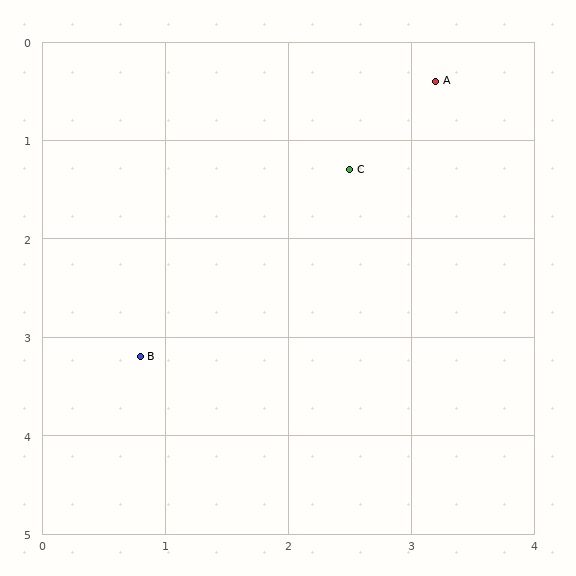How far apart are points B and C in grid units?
Points B and C are about 2.5 grid units apart.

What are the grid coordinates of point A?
Point A is at approximately (3.2, 0.4).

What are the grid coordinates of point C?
Point C is at approximately (2.5, 1.3).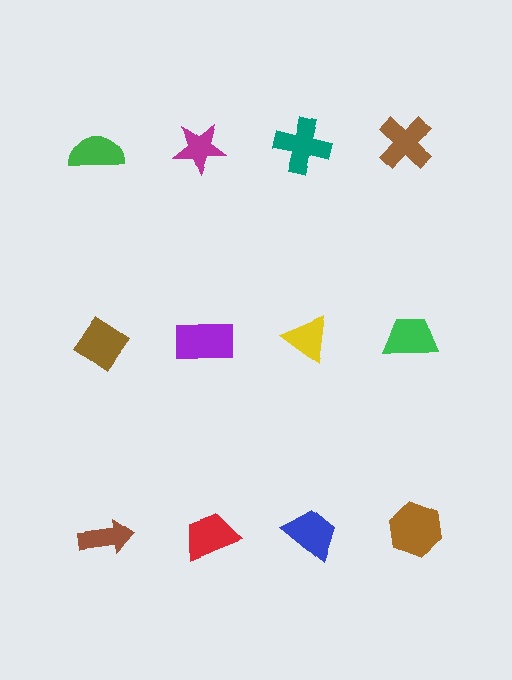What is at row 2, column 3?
A yellow triangle.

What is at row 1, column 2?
A magenta star.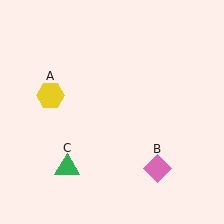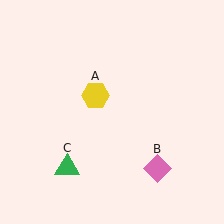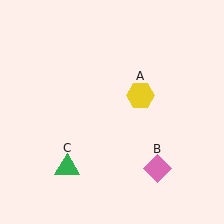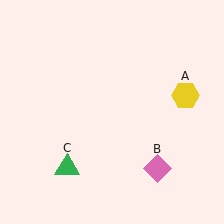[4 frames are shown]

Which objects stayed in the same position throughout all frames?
Pink diamond (object B) and green triangle (object C) remained stationary.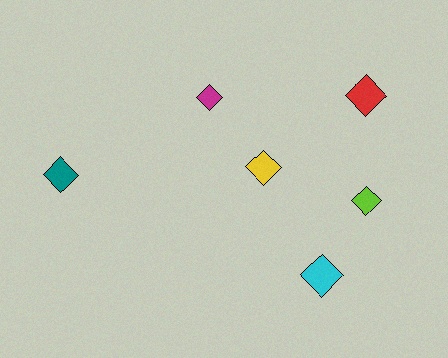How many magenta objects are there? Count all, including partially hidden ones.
There is 1 magenta object.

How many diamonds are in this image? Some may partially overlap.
There are 6 diamonds.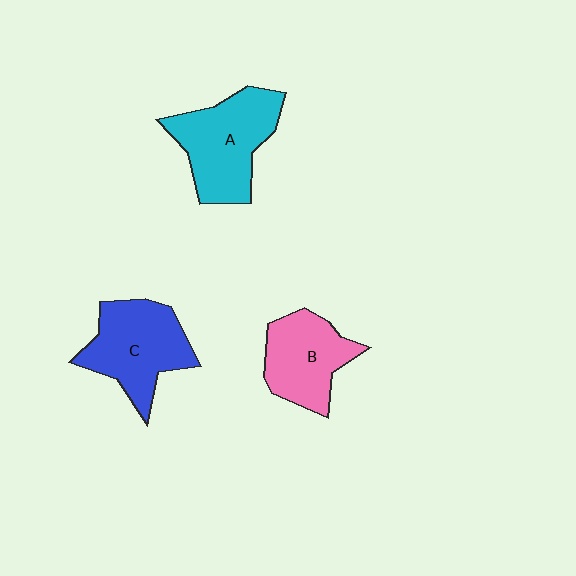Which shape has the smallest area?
Shape B (pink).